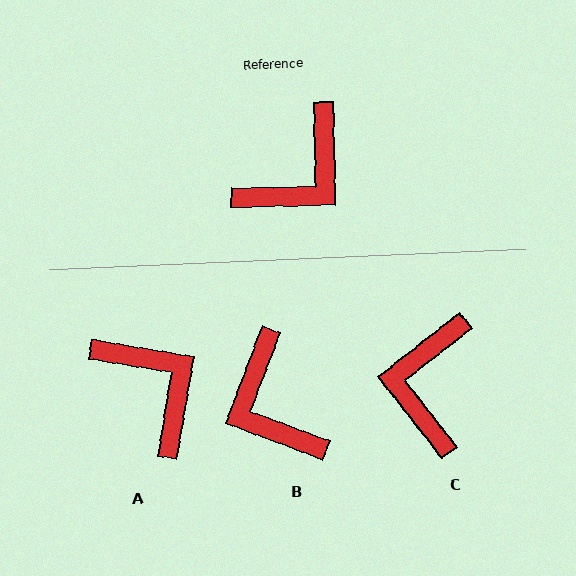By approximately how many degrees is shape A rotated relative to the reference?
Approximately 79 degrees counter-clockwise.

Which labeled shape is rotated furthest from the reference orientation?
C, about 143 degrees away.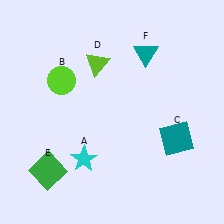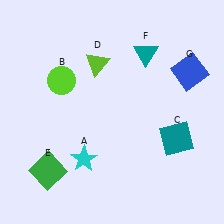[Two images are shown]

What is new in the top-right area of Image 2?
A blue square (G) was added in the top-right area of Image 2.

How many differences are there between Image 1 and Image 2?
There is 1 difference between the two images.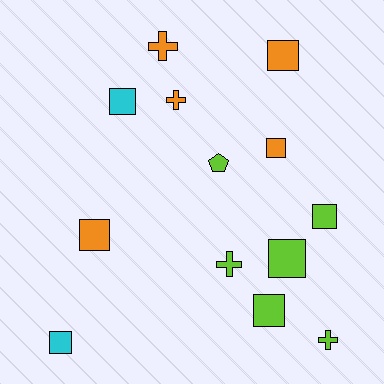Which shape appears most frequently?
Square, with 8 objects.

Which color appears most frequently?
Lime, with 6 objects.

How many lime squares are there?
There are 3 lime squares.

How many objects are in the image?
There are 13 objects.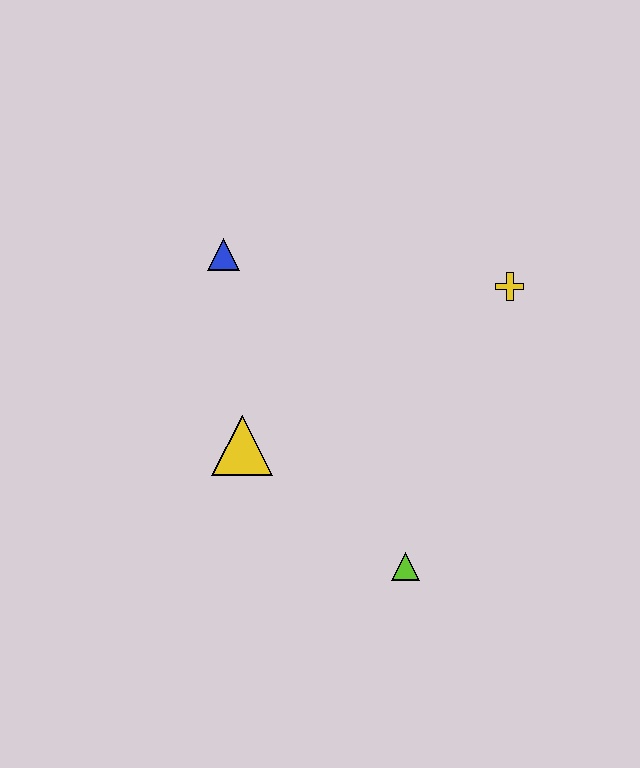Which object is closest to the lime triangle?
The yellow triangle is closest to the lime triangle.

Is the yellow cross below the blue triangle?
Yes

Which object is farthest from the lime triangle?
The blue triangle is farthest from the lime triangle.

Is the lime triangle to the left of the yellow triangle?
No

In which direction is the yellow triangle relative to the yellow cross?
The yellow triangle is to the left of the yellow cross.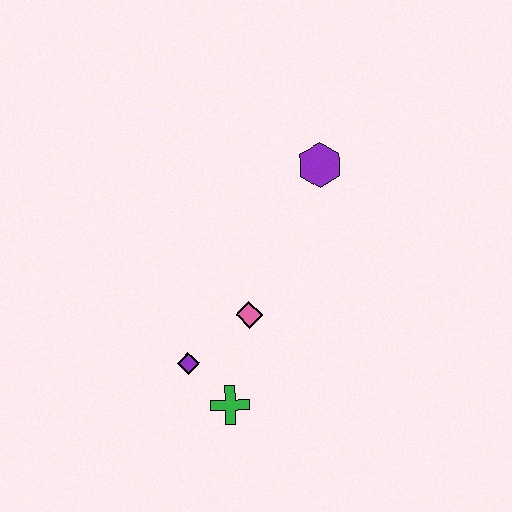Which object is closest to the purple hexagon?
The pink diamond is closest to the purple hexagon.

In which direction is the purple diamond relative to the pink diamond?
The purple diamond is to the left of the pink diamond.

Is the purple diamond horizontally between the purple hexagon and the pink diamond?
No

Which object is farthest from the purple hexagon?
The green cross is farthest from the purple hexagon.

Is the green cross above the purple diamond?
No